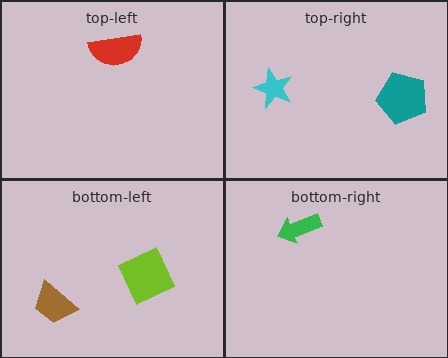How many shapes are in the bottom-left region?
2.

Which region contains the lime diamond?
The bottom-left region.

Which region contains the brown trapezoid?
The bottom-left region.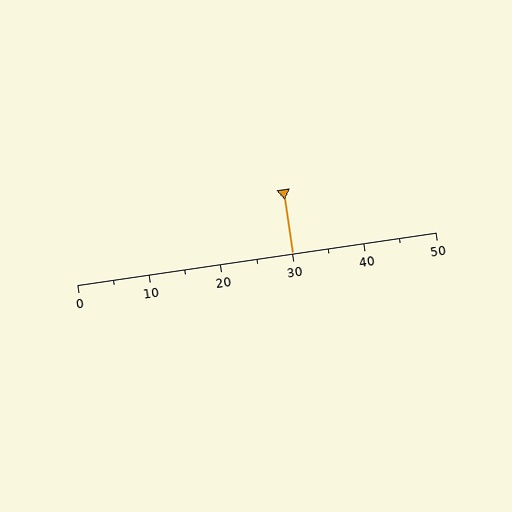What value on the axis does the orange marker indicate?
The marker indicates approximately 30.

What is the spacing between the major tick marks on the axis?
The major ticks are spaced 10 apart.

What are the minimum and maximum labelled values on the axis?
The axis runs from 0 to 50.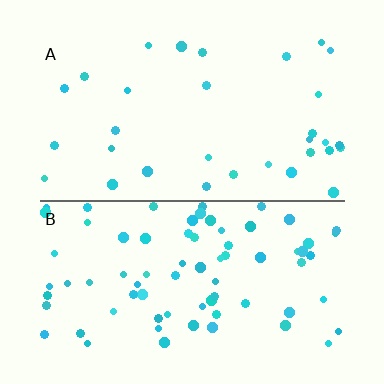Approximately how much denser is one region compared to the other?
Approximately 2.3× — region B over region A.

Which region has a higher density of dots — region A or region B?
B (the bottom).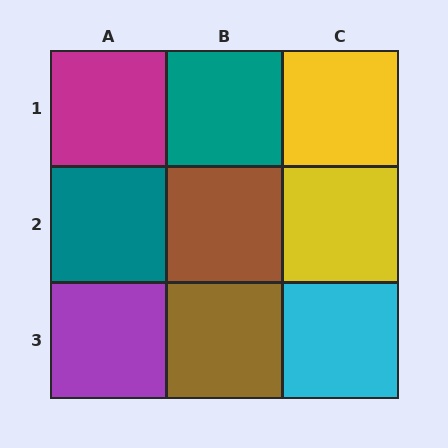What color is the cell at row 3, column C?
Cyan.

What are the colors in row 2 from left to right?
Teal, brown, yellow.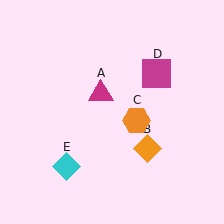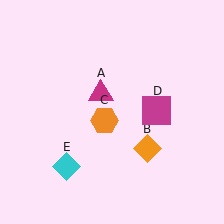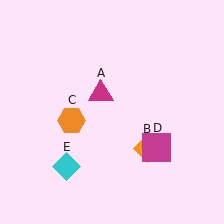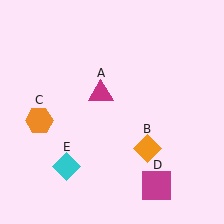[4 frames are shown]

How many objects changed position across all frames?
2 objects changed position: orange hexagon (object C), magenta square (object D).